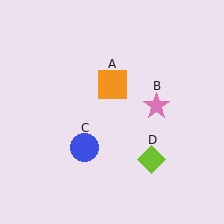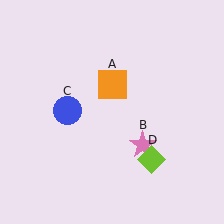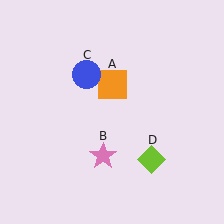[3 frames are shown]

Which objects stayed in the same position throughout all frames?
Orange square (object A) and lime diamond (object D) remained stationary.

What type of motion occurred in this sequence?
The pink star (object B), blue circle (object C) rotated clockwise around the center of the scene.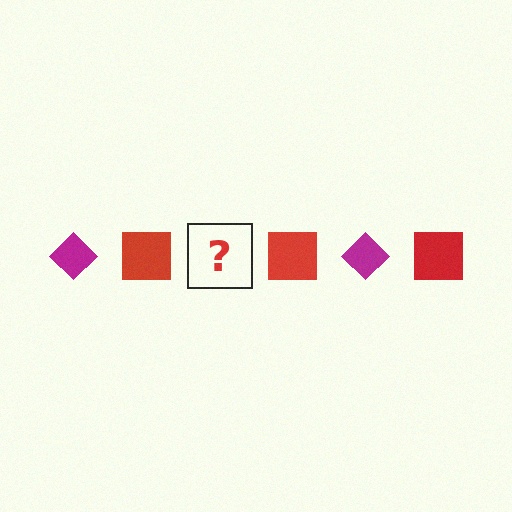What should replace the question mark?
The question mark should be replaced with a magenta diamond.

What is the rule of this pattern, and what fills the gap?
The rule is that the pattern alternates between magenta diamond and red square. The gap should be filled with a magenta diamond.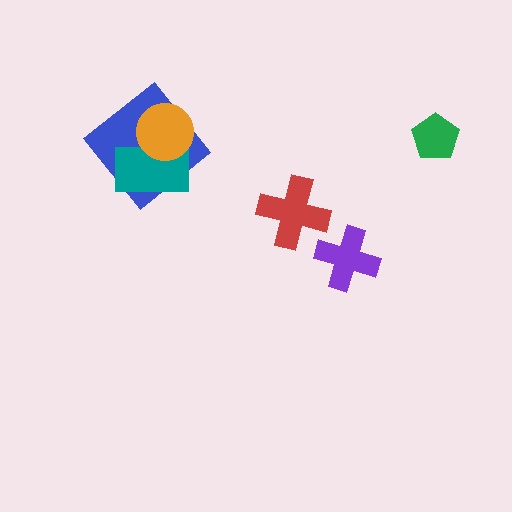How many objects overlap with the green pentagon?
0 objects overlap with the green pentagon.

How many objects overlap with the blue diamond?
2 objects overlap with the blue diamond.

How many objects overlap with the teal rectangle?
2 objects overlap with the teal rectangle.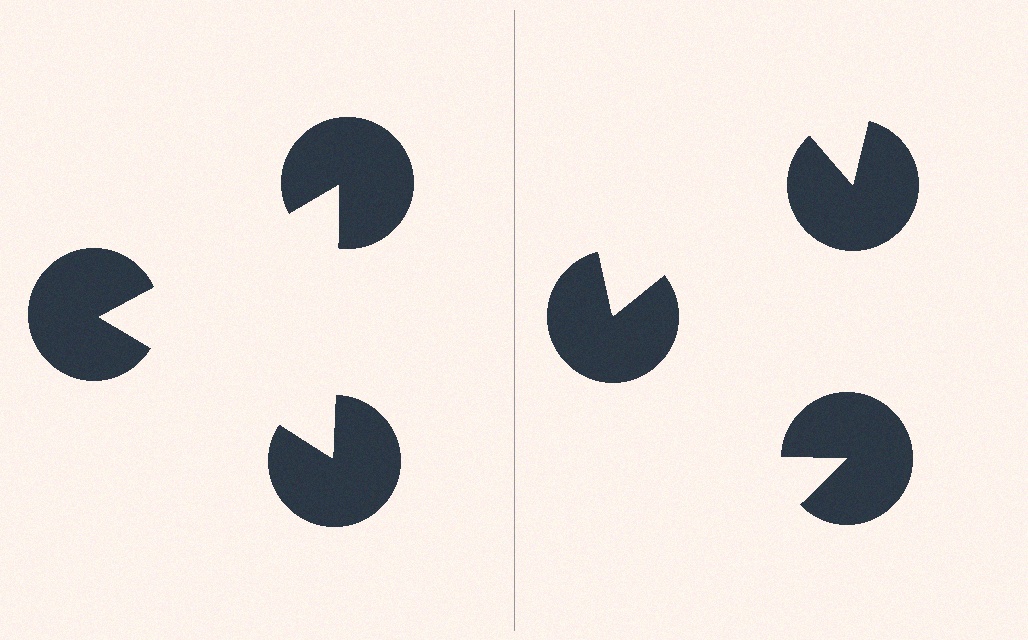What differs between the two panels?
The pac-man discs are positioned identically on both sides; only the wedge orientations differ. On the left they align to a triangle; on the right they are misaligned.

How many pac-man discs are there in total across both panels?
6 — 3 on each side.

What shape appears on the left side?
An illusory triangle.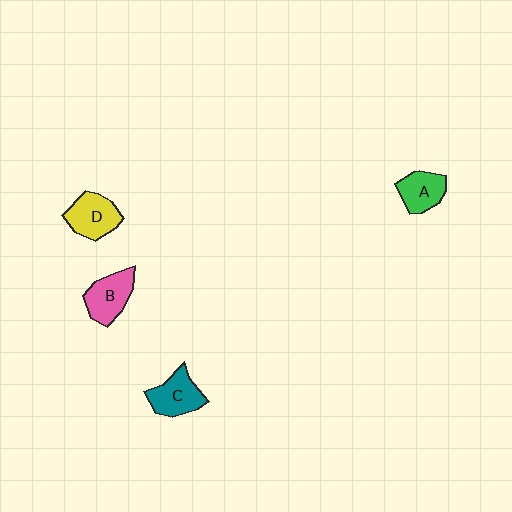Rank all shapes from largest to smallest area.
From largest to smallest: B (pink), D (yellow), C (teal), A (green).